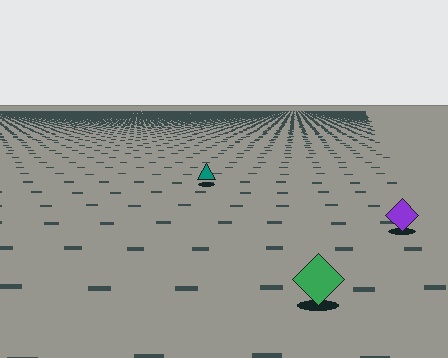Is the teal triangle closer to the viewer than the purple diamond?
No. The purple diamond is closer — you can tell from the texture gradient: the ground texture is coarser near it.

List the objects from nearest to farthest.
From nearest to farthest: the green diamond, the purple diamond, the teal triangle.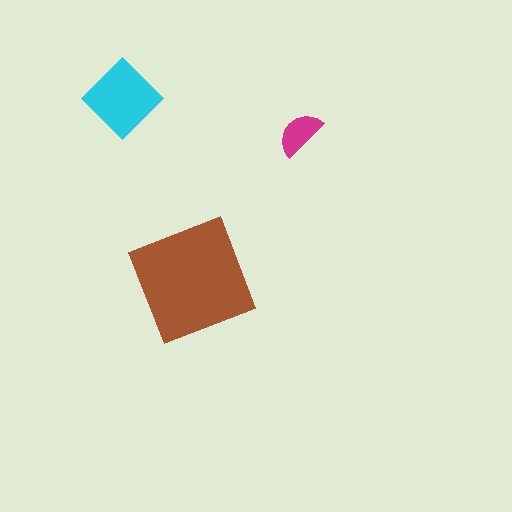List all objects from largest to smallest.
The brown square, the cyan diamond, the magenta semicircle.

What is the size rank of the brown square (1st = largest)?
1st.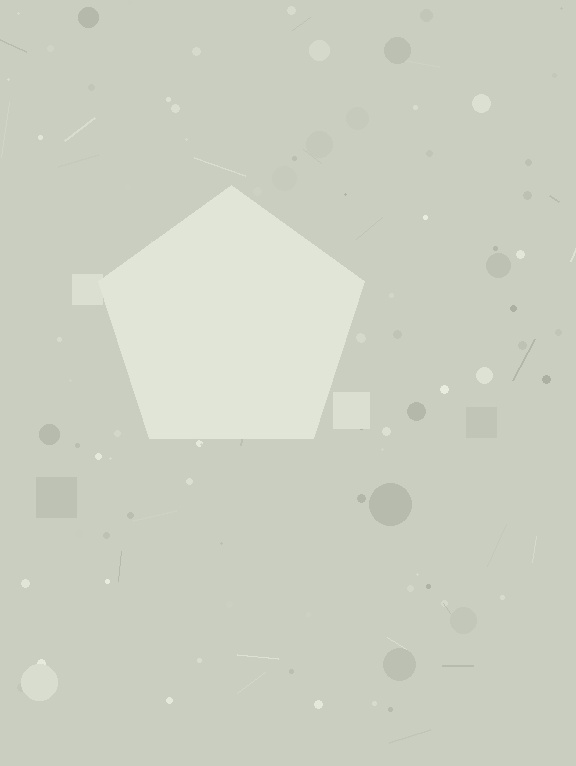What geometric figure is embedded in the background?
A pentagon is embedded in the background.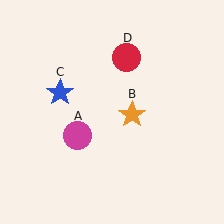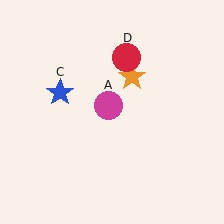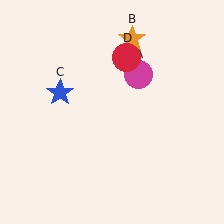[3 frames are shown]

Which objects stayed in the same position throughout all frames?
Blue star (object C) and red circle (object D) remained stationary.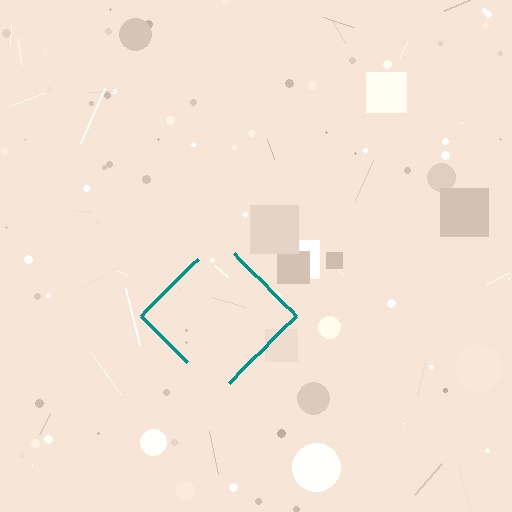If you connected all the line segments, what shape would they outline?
They would outline a diamond.